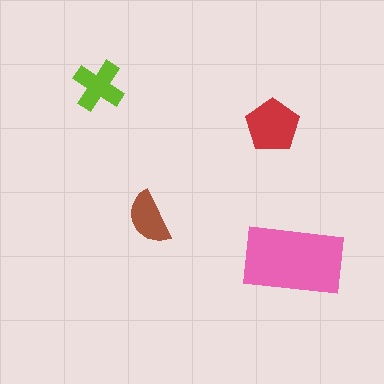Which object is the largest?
The pink rectangle.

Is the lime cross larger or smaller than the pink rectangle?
Smaller.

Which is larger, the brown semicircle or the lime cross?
The lime cross.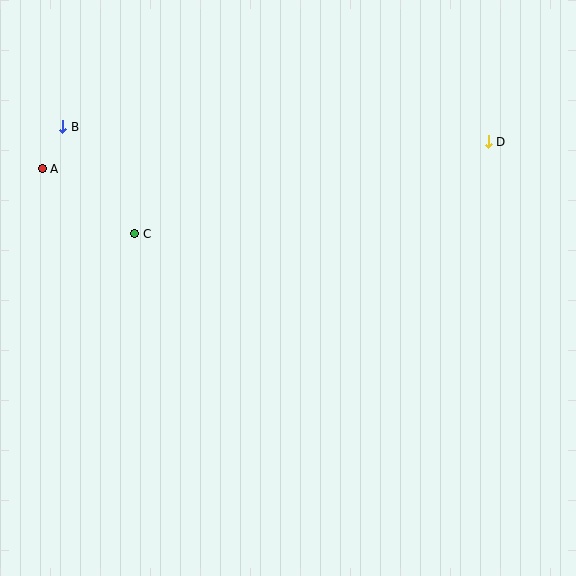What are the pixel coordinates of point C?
Point C is at (135, 234).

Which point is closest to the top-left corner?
Point B is closest to the top-left corner.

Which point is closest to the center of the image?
Point C at (135, 234) is closest to the center.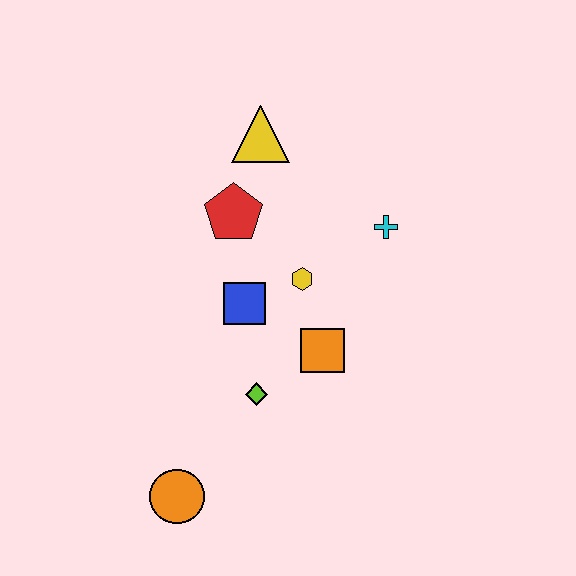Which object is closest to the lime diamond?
The orange square is closest to the lime diamond.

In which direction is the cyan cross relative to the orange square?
The cyan cross is above the orange square.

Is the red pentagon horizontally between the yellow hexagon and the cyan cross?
No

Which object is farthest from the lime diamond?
The yellow triangle is farthest from the lime diamond.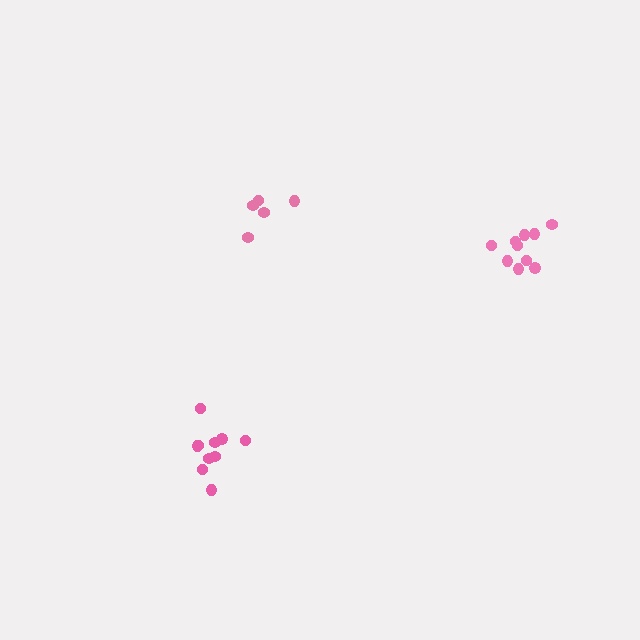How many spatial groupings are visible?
There are 3 spatial groupings.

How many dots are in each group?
Group 1: 5 dots, Group 2: 10 dots, Group 3: 10 dots (25 total).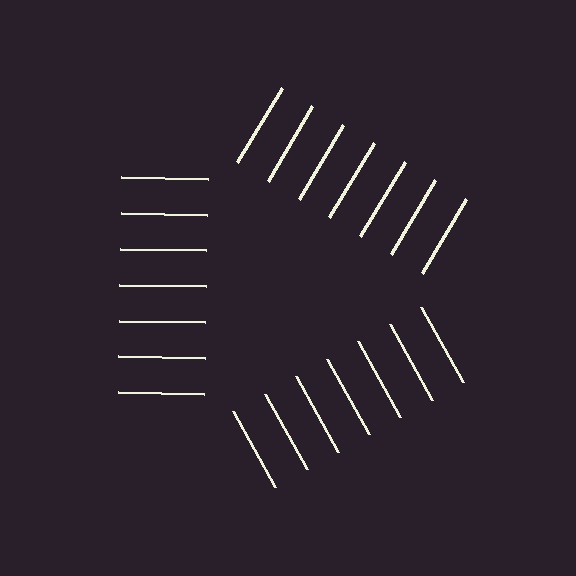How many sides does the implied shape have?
3 sides — the line-ends trace a triangle.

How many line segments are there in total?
21 — 7 along each of the 3 edges.